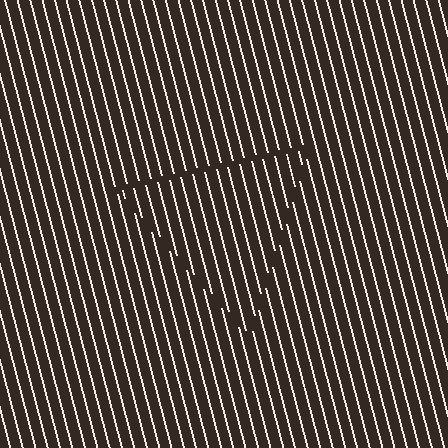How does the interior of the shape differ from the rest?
The interior of the shape contains the same grating, shifted by half a period — the contour is defined by the phase discontinuity where line-ends from the inner and outer gratings abut.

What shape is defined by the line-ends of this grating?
An illusory triangle. The interior of the shape contains the same grating, shifted by half a period — the contour is defined by the phase discontinuity where line-ends from the inner and outer gratings abut.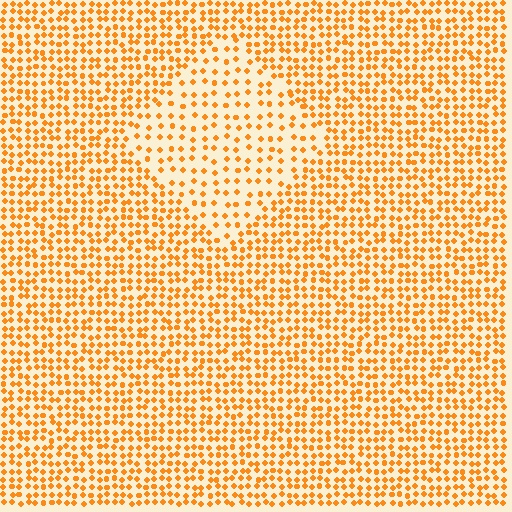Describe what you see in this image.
The image contains small orange elements arranged at two different densities. A diamond-shaped region is visible where the elements are less densely packed than the surrounding area.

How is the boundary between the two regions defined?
The boundary is defined by a change in element density (approximately 1.9x ratio). All elements are the same color, size, and shape.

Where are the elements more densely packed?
The elements are more densely packed outside the diamond boundary.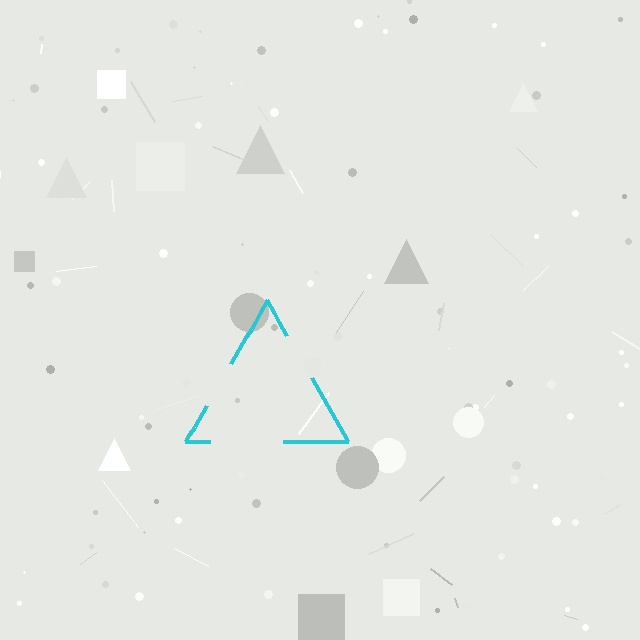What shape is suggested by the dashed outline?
The dashed outline suggests a triangle.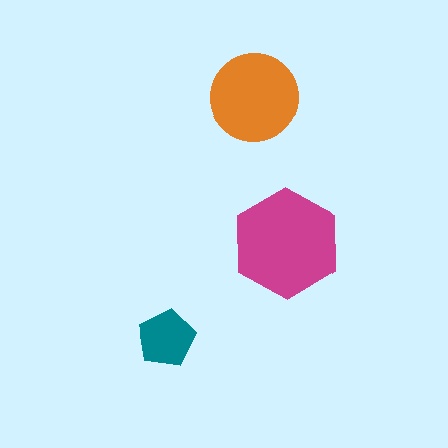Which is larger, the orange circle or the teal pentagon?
The orange circle.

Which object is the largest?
The magenta hexagon.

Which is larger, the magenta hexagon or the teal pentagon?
The magenta hexagon.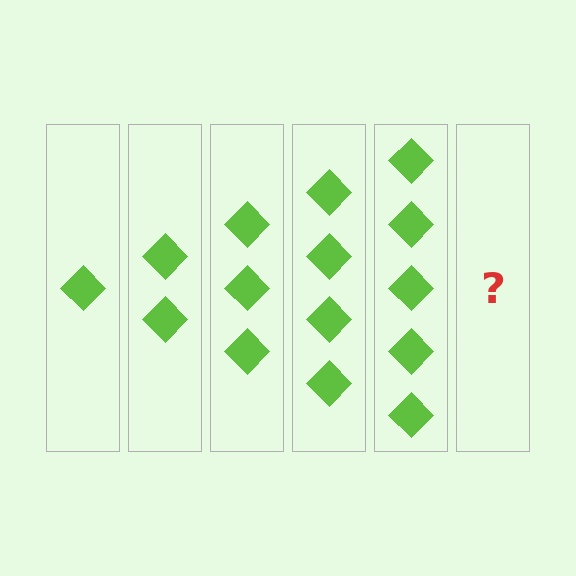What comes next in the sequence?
The next element should be 6 diamonds.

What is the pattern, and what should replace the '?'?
The pattern is that each step adds one more diamond. The '?' should be 6 diamonds.